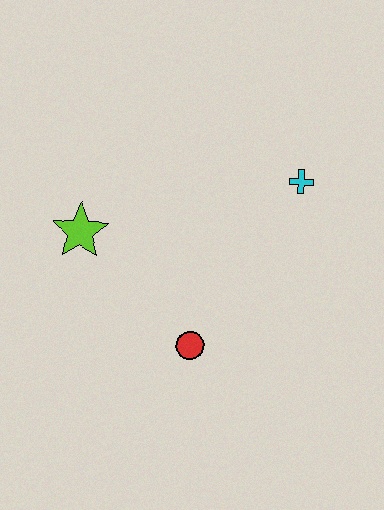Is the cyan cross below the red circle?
No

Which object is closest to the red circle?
The lime star is closest to the red circle.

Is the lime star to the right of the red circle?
No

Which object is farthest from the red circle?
The cyan cross is farthest from the red circle.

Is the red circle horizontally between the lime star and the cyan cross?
Yes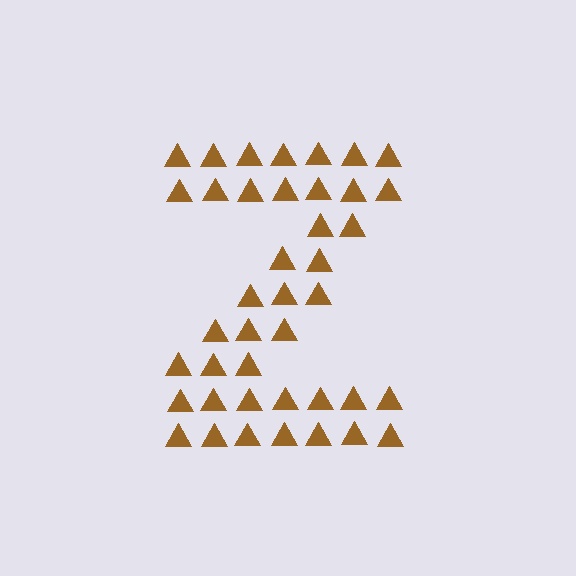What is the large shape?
The large shape is the letter Z.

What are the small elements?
The small elements are triangles.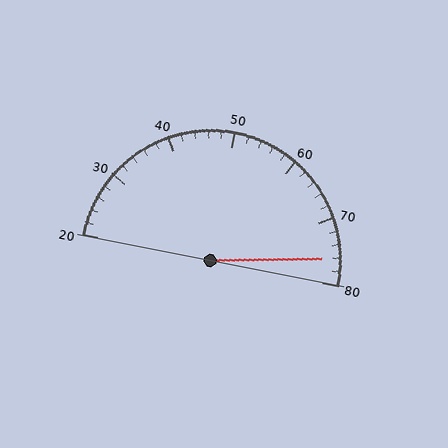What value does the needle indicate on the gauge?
The needle indicates approximately 76.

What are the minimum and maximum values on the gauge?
The gauge ranges from 20 to 80.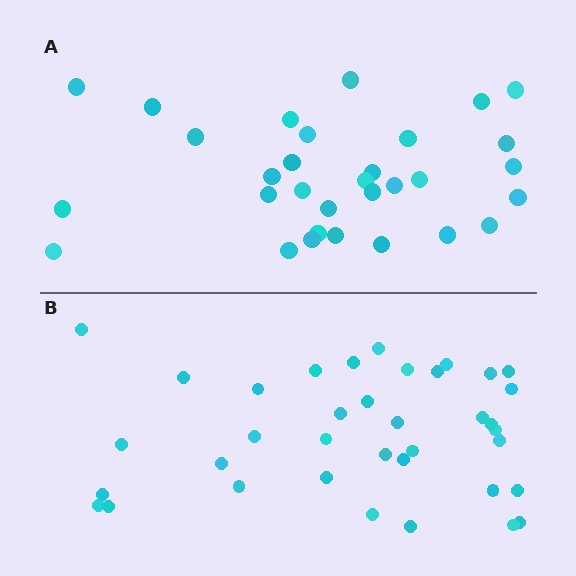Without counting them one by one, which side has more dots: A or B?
Region B (the bottom region) has more dots.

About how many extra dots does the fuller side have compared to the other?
Region B has about 6 more dots than region A.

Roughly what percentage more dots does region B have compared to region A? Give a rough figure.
About 20% more.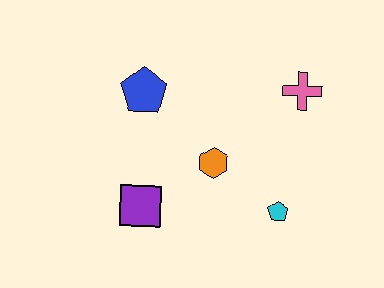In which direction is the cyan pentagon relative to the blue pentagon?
The cyan pentagon is to the right of the blue pentagon.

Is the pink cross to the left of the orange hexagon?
No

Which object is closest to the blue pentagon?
The orange hexagon is closest to the blue pentagon.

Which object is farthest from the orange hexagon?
The pink cross is farthest from the orange hexagon.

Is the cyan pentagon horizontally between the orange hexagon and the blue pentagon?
No